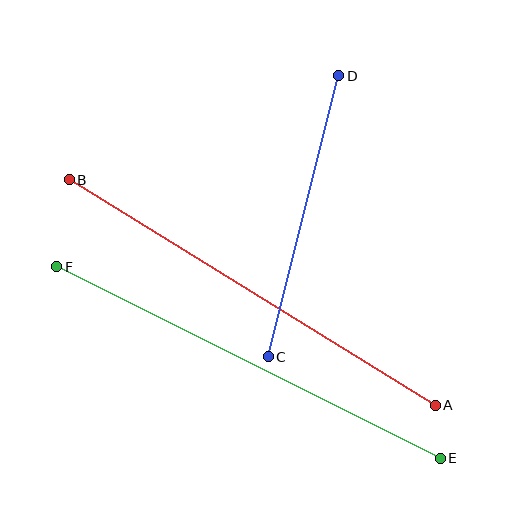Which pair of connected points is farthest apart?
Points A and B are farthest apart.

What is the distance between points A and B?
The distance is approximately 430 pixels.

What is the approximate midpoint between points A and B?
The midpoint is at approximately (252, 292) pixels.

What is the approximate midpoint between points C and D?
The midpoint is at approximately (303, 216) pixels.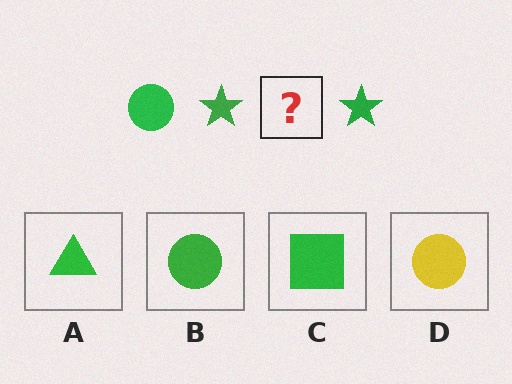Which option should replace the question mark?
Option B.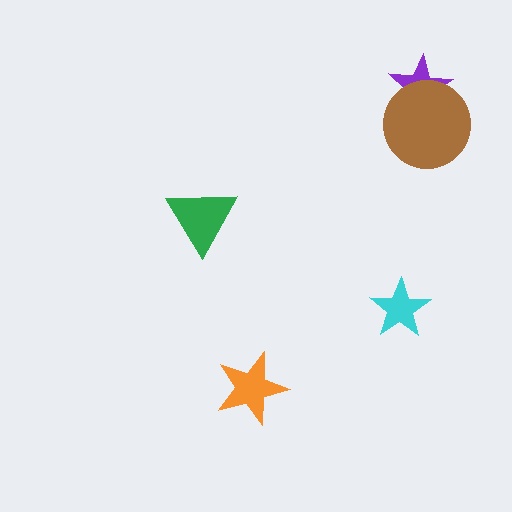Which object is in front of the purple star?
The brown circle is in front of the purple star.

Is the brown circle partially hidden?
No, no other shape covers it.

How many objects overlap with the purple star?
1 object overlaps with the purple star.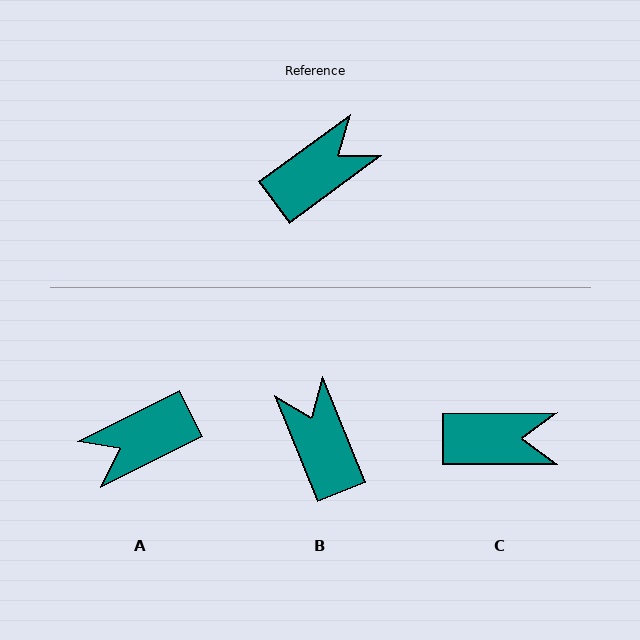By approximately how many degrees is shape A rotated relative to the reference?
Approximately 170 degrees counter-clockwise.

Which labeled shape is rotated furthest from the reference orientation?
A, about 170 degrees away.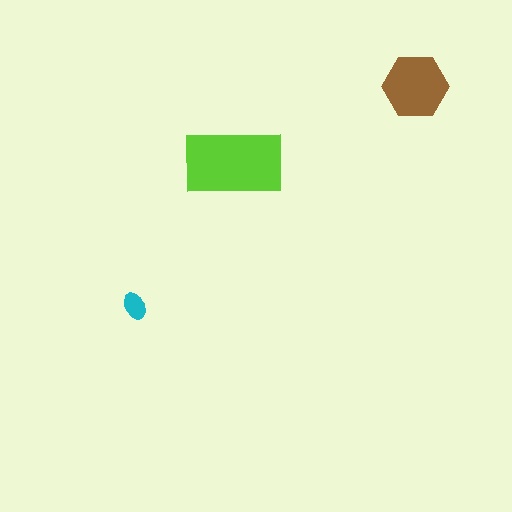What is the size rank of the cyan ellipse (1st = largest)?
3rd.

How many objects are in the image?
There are 3 objects in the image.